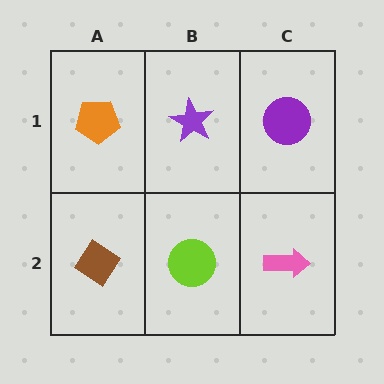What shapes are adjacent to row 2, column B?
A purple star (row 1, column B), a brown diamond (row 2, column A), a pink arrow (row 2, column C).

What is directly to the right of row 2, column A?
A lime circle.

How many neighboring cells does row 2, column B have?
3.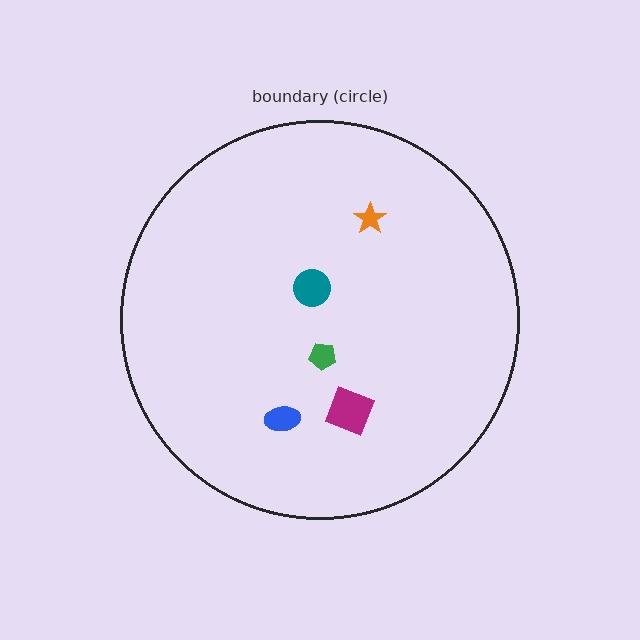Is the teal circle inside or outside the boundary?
Inside.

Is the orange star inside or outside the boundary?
Inside.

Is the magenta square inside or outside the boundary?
Inside.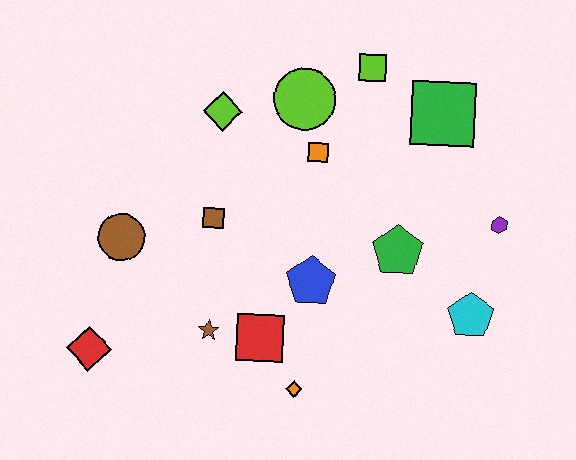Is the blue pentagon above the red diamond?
Yes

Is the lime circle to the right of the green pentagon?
No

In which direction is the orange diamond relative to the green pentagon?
The orange diamond is below the green pentagon.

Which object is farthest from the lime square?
The red diamond is farthest from the lime square.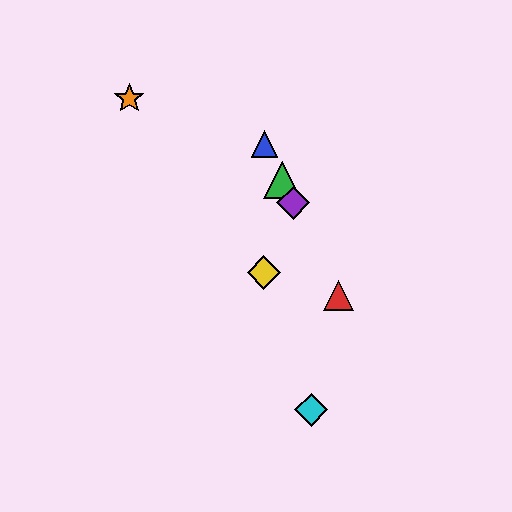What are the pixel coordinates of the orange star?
The orange star is at (129, 99).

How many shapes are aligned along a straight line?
4 shapes (the red triangle, the blue triangle, the green triangle, the purple diamond) are aligned along a straight line.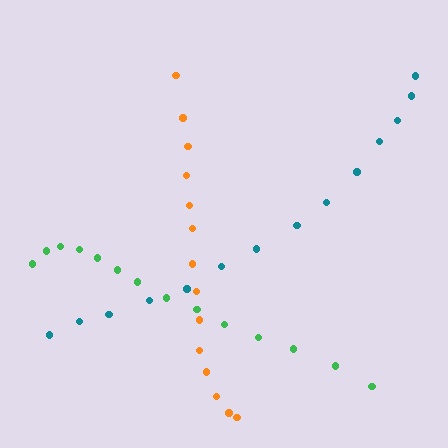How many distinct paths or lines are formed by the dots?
There are 3 distinct paths.